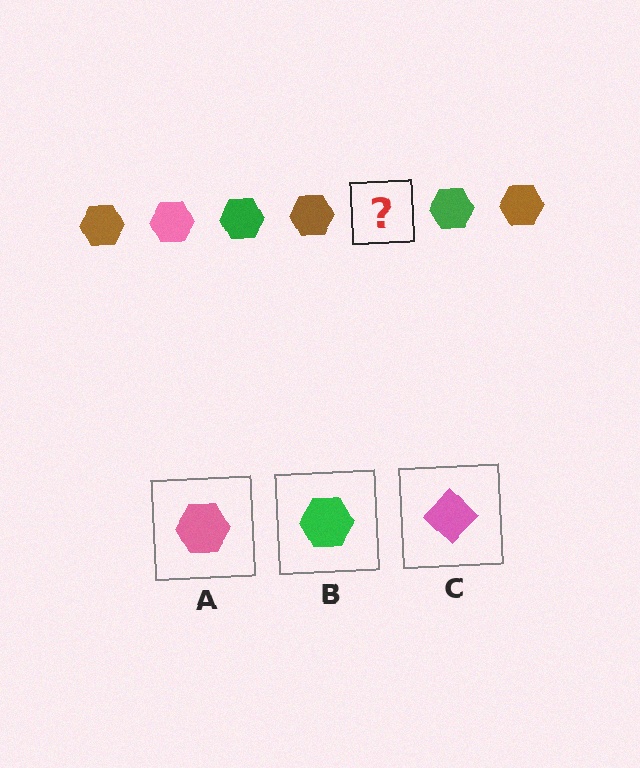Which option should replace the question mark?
Option A.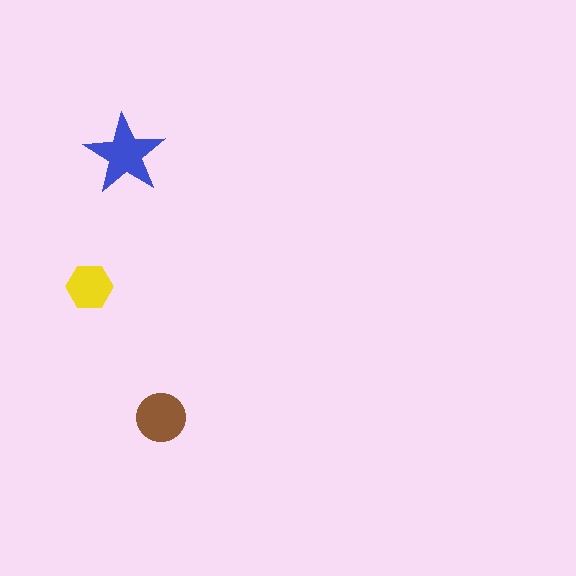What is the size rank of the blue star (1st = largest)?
1st.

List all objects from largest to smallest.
The blue star, the brown circle, the yellow hexagon.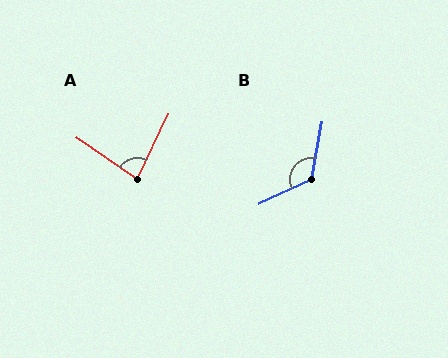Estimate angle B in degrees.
Approximately 125 degrees.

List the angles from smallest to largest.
A (82°), B (125°).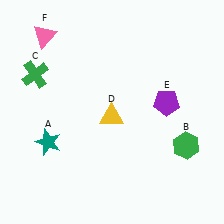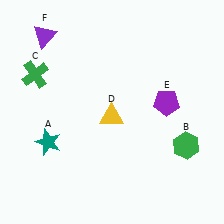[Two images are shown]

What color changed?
The triangle (F) changed from pink in Image 1 to purple in Image 2.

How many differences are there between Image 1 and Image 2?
There is 1 difference between the two images.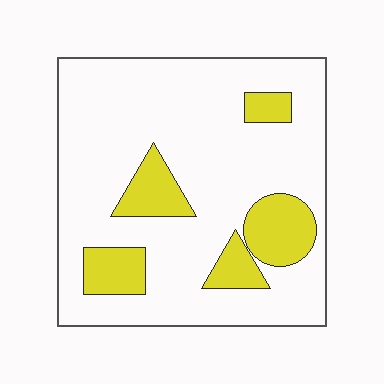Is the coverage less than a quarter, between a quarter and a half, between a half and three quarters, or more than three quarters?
Less than a quarter.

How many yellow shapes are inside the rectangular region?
5.